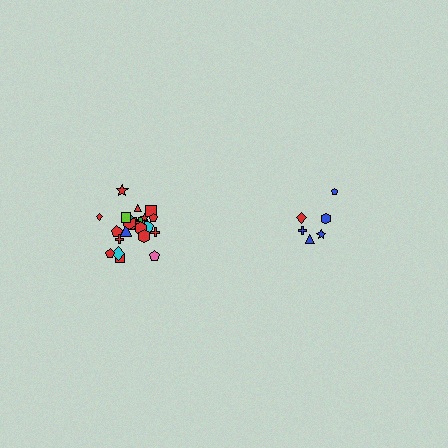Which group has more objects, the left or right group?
The left group.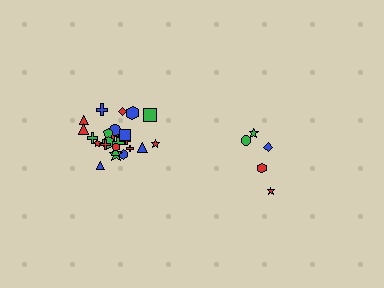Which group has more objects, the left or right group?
The left group.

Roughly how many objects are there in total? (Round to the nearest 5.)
Roughly 30 objects in total.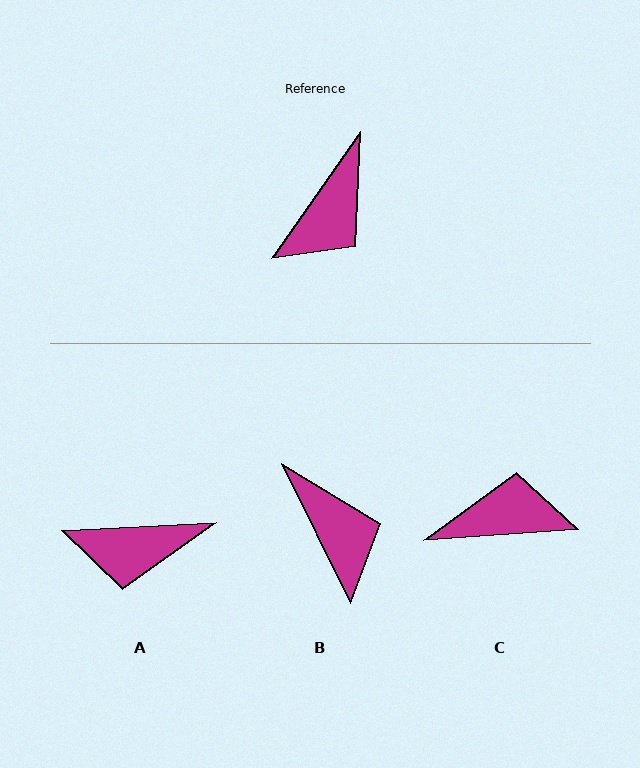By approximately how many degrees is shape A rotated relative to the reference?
Approximately 52 degrees clockwise.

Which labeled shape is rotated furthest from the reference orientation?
C, about 129 degrees away.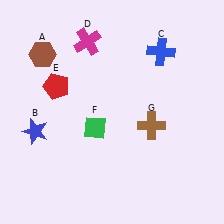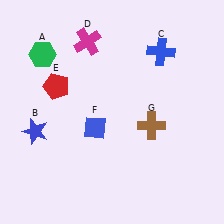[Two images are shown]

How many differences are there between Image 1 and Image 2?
There are 2 differences between the two images.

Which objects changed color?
A changed from brown to green. F changed from green to blue.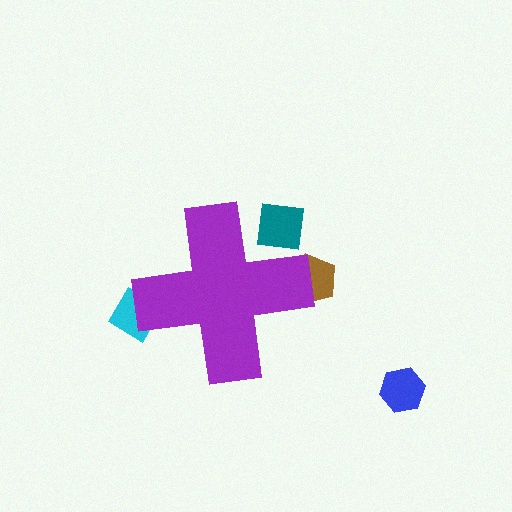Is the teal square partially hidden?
Yes, the teal square is partially hidden behind the purple cross.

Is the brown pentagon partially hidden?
Yes, the brown pentagon is partially hidden behind the purple cross.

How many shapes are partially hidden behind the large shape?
3 shapes are partially hidden.